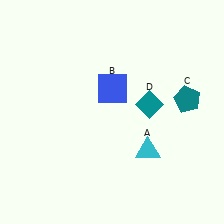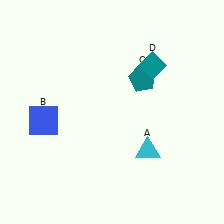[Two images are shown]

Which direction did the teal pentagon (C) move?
The teal pentagon (C) moved left.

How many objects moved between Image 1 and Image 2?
3 objects moved between the two images.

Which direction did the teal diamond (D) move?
The teal diamond (D) moved up.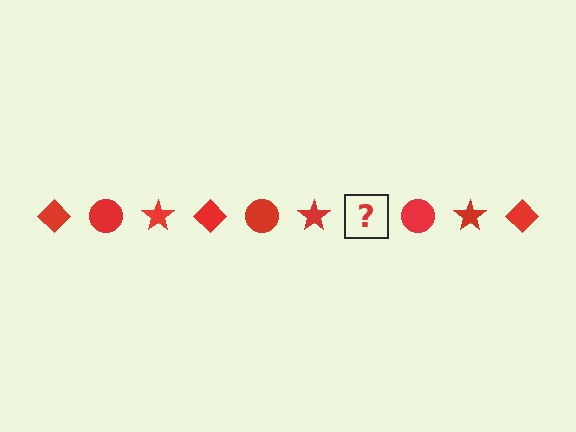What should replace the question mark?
The question mark should be replaced with a red diamond.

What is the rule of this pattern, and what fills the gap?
The rule is that the pattern cycles through diamond, circle, star shapes in red. The gap should be filled with a red diamond.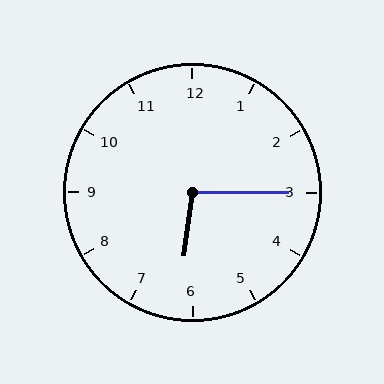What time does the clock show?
6:15.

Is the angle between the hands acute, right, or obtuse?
It is obtuse.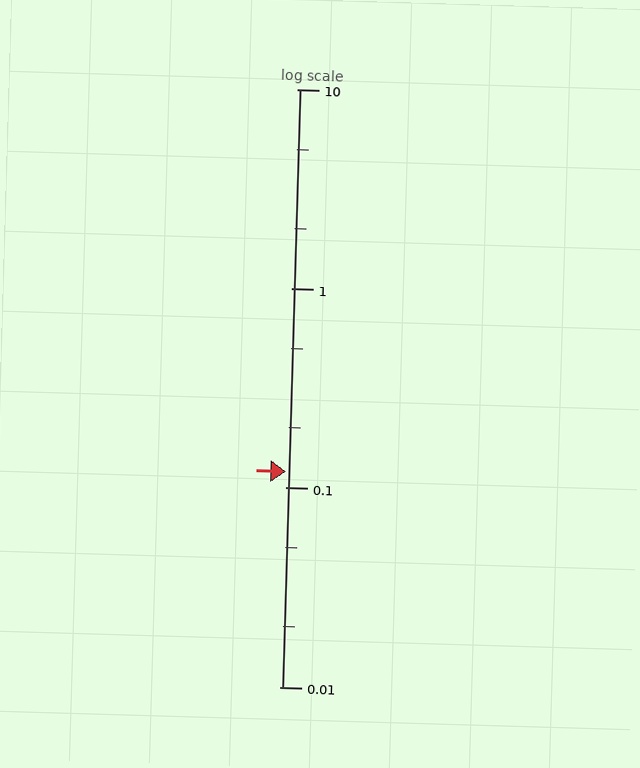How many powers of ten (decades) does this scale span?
The scale spans 3 decades, from 0.01 to 10.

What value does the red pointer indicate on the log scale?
The pointer indicates approximately 0.12.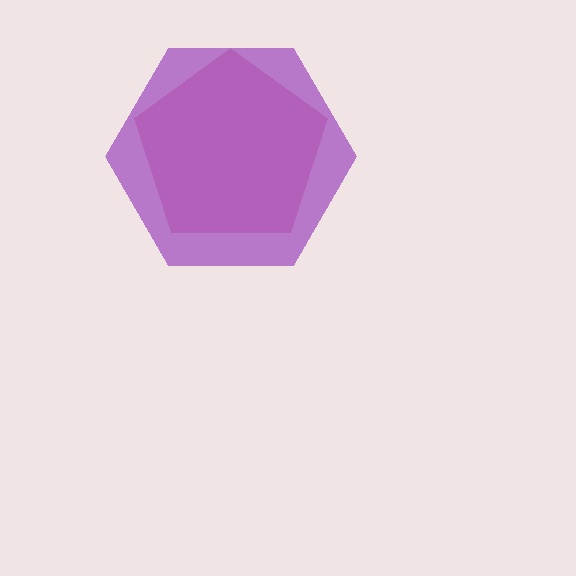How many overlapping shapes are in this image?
There are 2 overlapping shapes in the image.